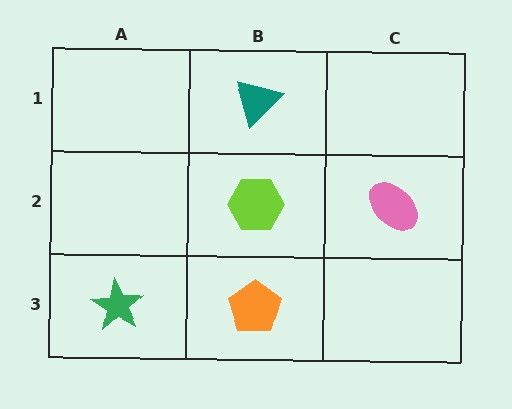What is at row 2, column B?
A lime hexagon.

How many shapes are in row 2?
2 shapes.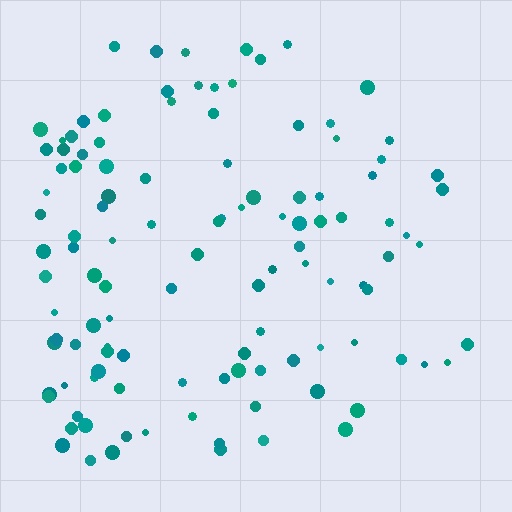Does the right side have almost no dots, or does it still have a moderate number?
Still a moderate number, just noticeably fewer than the left.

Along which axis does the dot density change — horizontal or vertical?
Horizontal.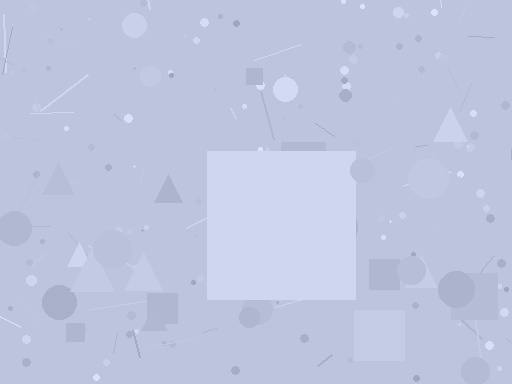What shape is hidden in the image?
A square is hidden in the image.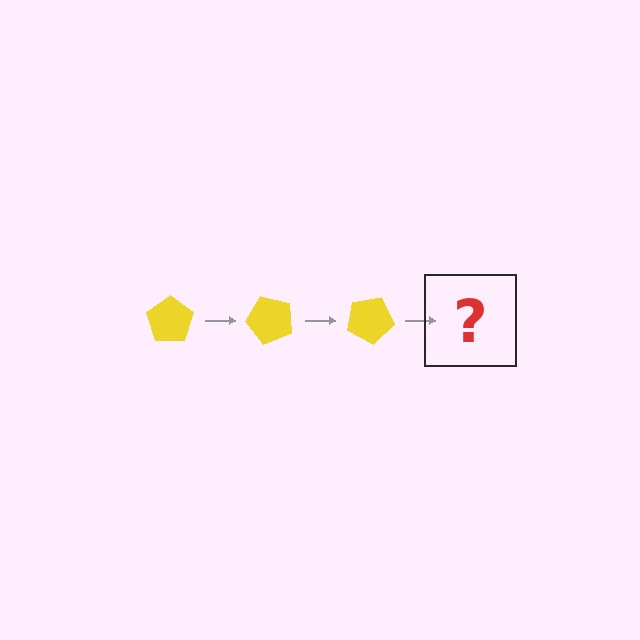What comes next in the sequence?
The next element should be a yellow pentagon rotated 150 degrees.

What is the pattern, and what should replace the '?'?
The pattern is that the pentagon rotates 50 degrees each step. The '?' should be a yellow pentagon rotated 150 degrees.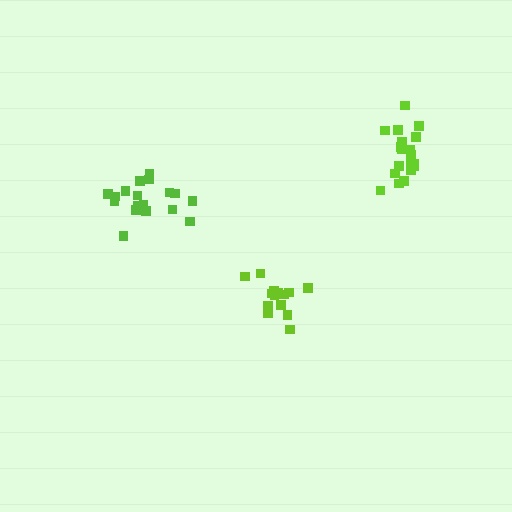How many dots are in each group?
Group 1: 20 dots, Group 2: 15 dots, Group 3: 19 dots (54 total).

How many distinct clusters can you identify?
There are 3 distinct clusters.